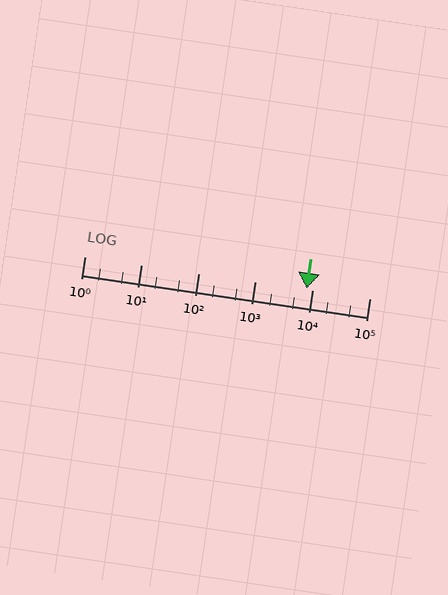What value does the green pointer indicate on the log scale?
The pointer indicates approximately 7900.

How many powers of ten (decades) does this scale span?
The scale spans 5 decades, from 1 to 100000.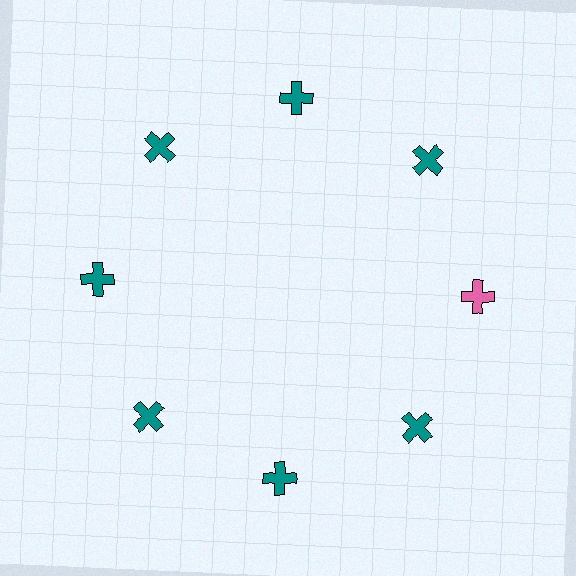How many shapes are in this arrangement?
There are 8 shapes arranged in a ring pattern.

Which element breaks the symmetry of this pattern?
The pink cross at roughly the 3 o'clock position breaks the symmetry. All other shapes are teal crosses.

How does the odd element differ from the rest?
It has a different color: pink instead of teal.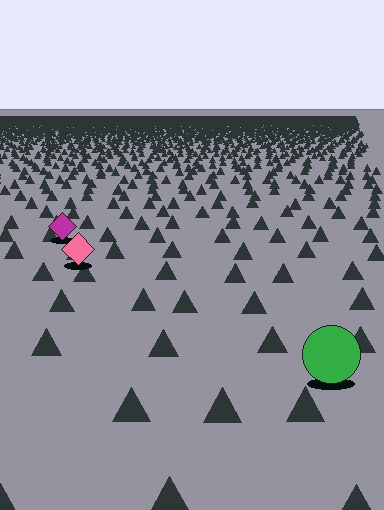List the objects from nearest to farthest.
From nearest to farthest: the green circle, the pink diamond, the magenta diamond.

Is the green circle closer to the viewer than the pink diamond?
Yes. The green circle is closer — you can tell from the texture gradient: the ground texture is coarser near it.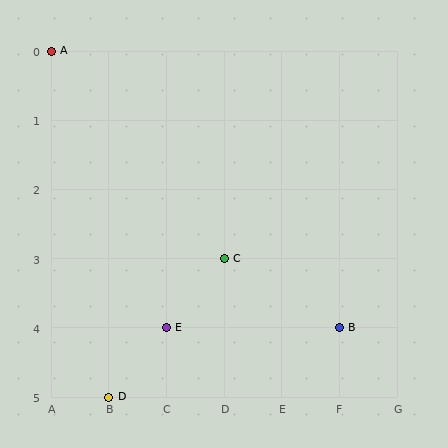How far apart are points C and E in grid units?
Points C and E are 1 column and 1 row apart (about 1.4 grid units diagonally).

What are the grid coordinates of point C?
Point C is at grid coordinates (D, 3).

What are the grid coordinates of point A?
Point A is at grid coordinates (A, 0).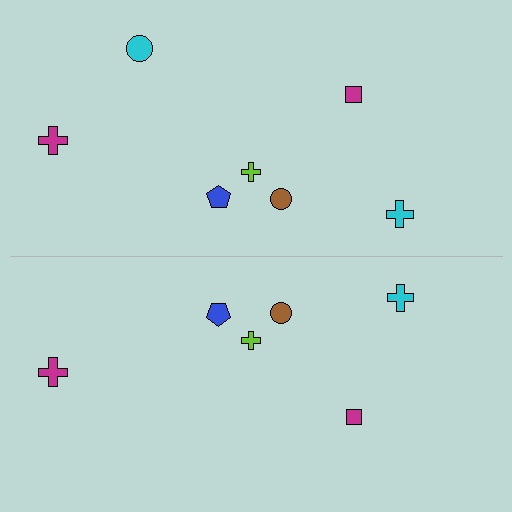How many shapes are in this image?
There are 13 shapes in this image.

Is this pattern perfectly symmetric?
No, the pattern is not perfectly symmetric. A cyan circle is missing from the bottom side.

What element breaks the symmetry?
A cyan circle is missing from the bottom side.